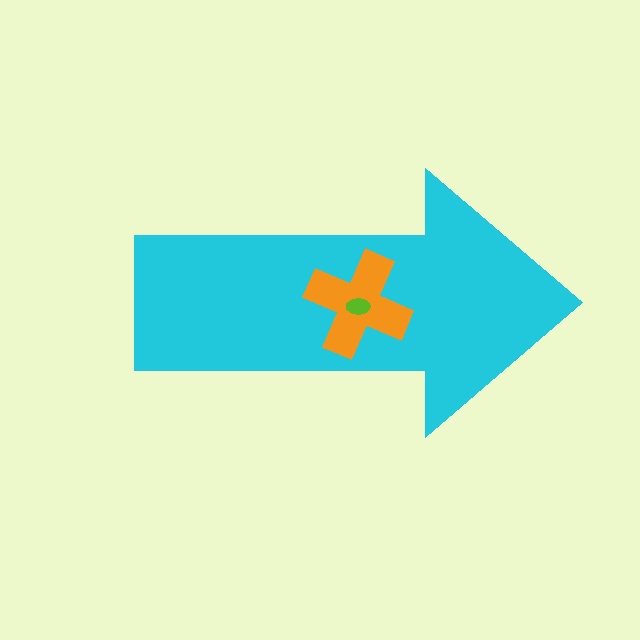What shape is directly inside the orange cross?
The lime ellipse.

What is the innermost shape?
The lime ellipse.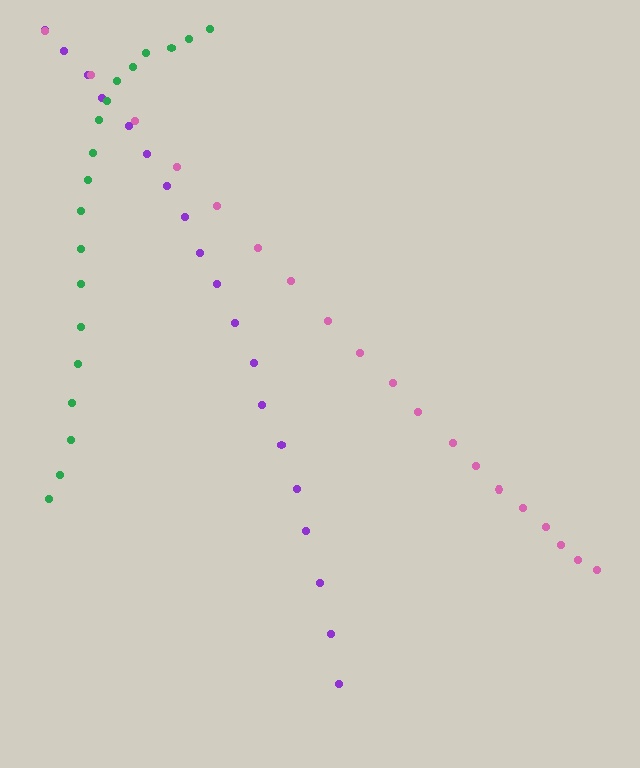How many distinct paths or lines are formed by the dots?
There are 3 distinct paths.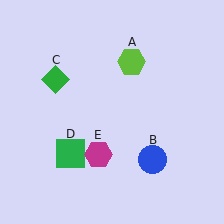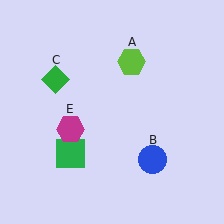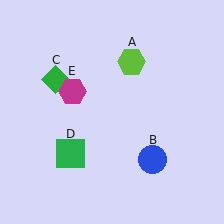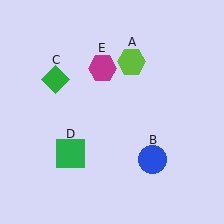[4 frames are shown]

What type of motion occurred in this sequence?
The magenta hexagon (object E) rotated clockwise around the center of the scene.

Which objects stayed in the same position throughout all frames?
Lime hexagon (object A) and blue circle (object B) and green diamond (object C) and green square (object D) remained stationary.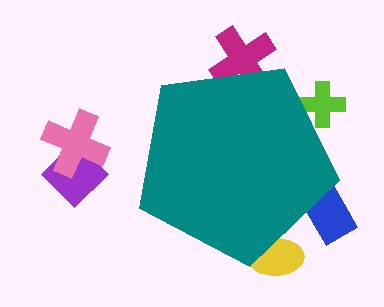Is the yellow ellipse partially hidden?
Yes, the yellow ellipse is partially hidden behind the teal pentagon.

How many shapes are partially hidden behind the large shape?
4 shapes are partially hidden.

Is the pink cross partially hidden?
No, the pink cross is fully visible.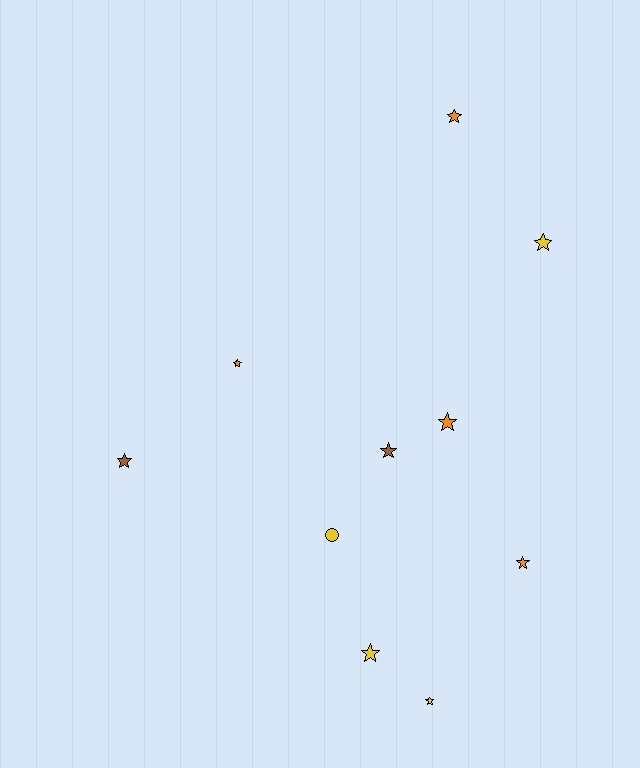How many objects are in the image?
There are 10 objects.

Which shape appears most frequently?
Star, with 9 objects.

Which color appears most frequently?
Orange, with 4 objects.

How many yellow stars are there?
There are 3 yellow stars.